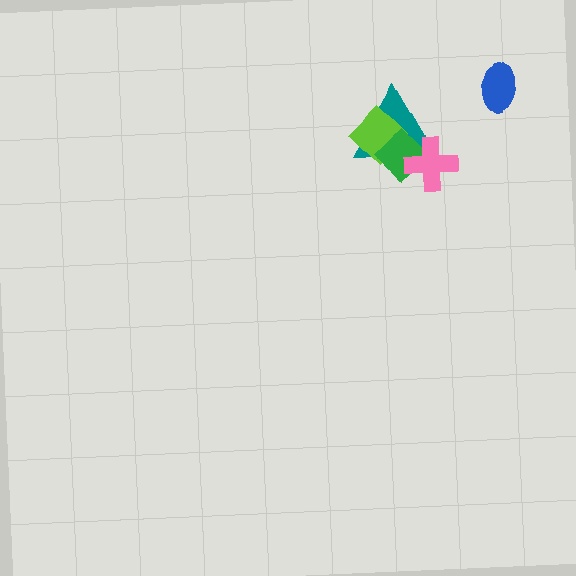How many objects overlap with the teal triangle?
3 objects overlap with the teal triangle.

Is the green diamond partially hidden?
Yes, it is partially covered by another shape.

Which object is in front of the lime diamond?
The green diamond is in front of the lime diamond.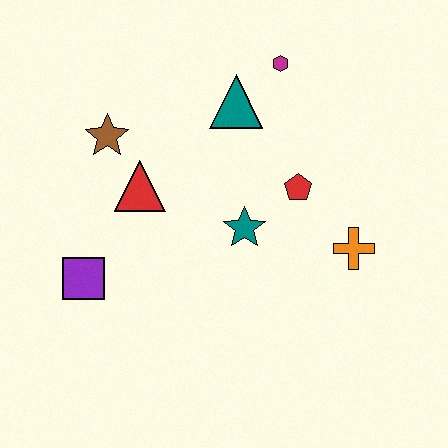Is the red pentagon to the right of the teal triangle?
Yes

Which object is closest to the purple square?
The red triangle is closest to the purple square.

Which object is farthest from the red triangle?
The orange cross is farthest from the red triangle.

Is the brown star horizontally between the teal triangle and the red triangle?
No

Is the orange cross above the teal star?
No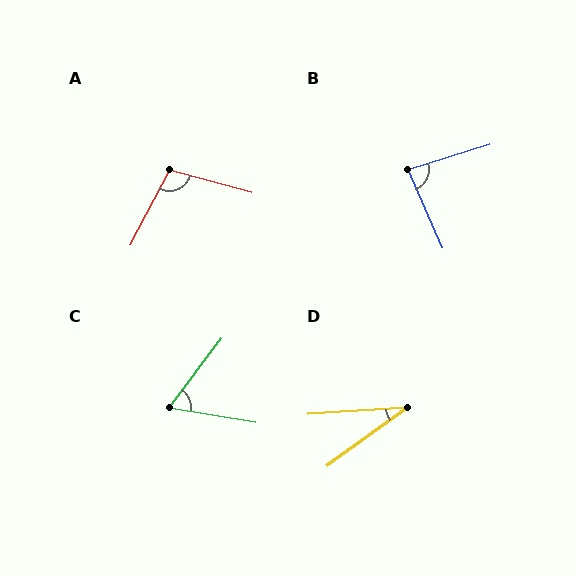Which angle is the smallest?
D, at approximately 32 degrees.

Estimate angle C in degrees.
Approximately 63 degrees.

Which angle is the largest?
A, at approximately 102 degrees.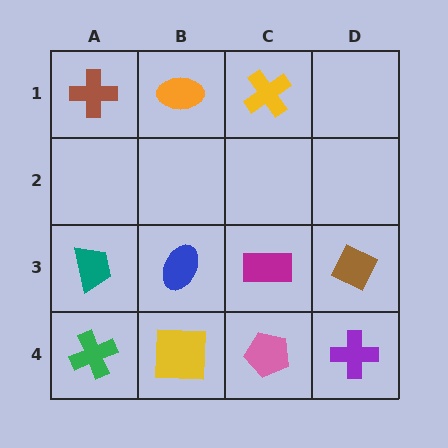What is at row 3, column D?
A brown diamond.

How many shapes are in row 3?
4 shapes.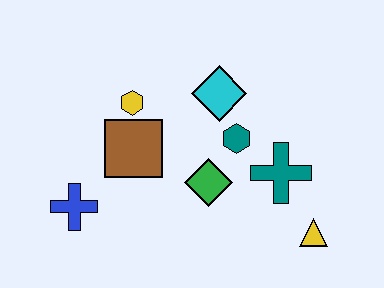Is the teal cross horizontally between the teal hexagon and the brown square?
No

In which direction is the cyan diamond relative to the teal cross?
The cyan diamond is above the teal cross.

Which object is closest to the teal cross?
The teal hexagon is closest to the teal cross.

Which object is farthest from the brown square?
The yellow triangle is farthest from the brown square.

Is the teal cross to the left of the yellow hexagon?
No